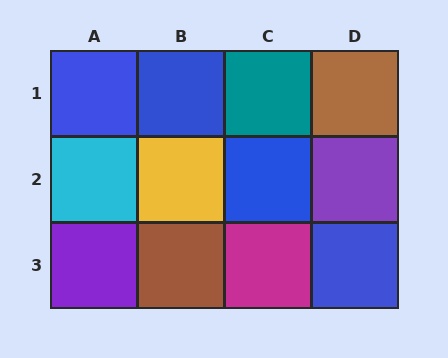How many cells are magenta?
1 cell is magenta.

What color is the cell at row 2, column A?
Cyan.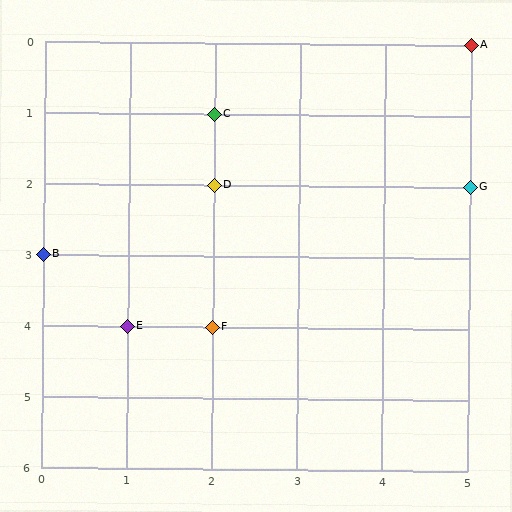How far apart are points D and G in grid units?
Points D and G are 3 columns apart.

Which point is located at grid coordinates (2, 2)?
Point D is at (2, 2).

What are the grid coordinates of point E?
Point E is at grid coordinates (1, 4).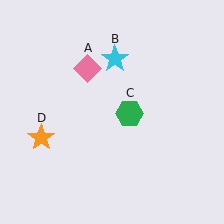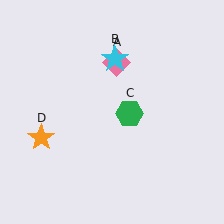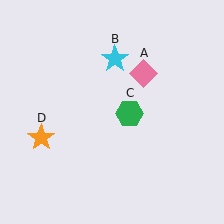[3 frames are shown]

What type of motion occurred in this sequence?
The pink diamond (object A) rotated clockwise around the center of the scene.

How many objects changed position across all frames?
1 object changed position: pink diamond (object A).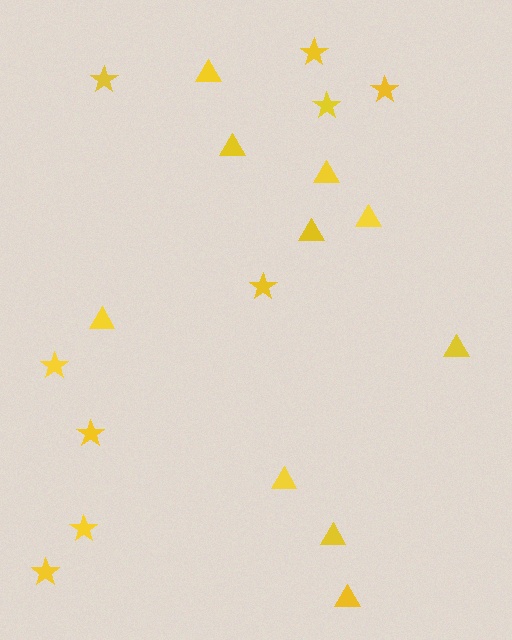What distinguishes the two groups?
There are 2 groups: one group of triangles (10) and one group of stars (9).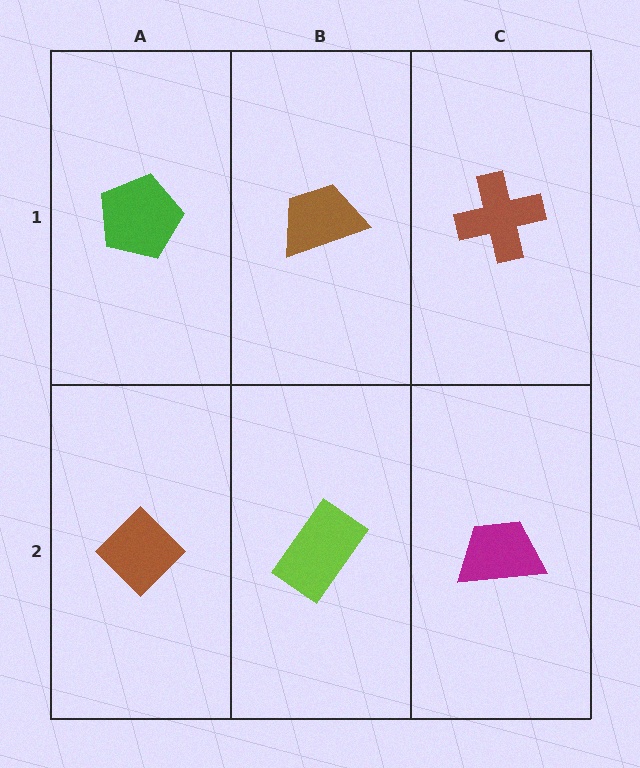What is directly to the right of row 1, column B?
A brown cross.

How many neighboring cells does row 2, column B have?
3.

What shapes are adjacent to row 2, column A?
A green pentagon (row 1, column A), a lime rectangle (row 2, column B).